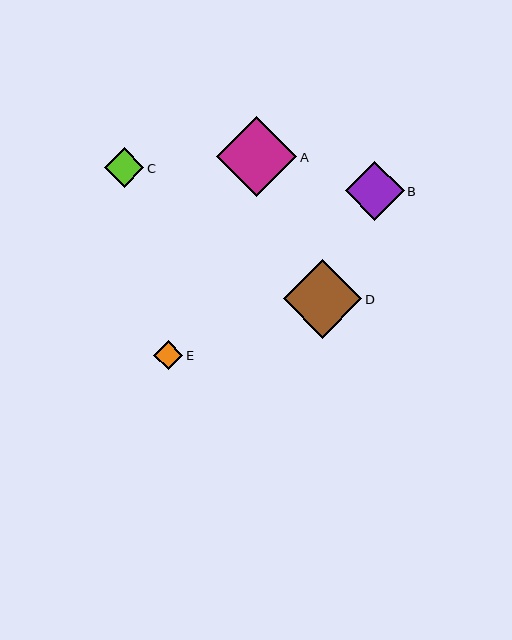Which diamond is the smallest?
Diamond E is the smallest with a size of approximately 30 pixels.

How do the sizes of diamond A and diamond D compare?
Diamond A and diamond D are approximately the same size.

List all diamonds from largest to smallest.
From largest to smallest: A, D, B, C, E.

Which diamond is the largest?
Diamond A is the largest with a size of approximately 80 pixels.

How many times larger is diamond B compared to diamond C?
Diamond B is approximately 1.5 times the size of diamond C.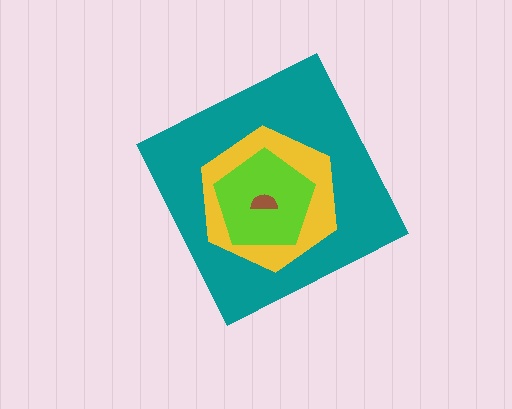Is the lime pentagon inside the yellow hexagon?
Yes.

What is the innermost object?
The brown semicircle.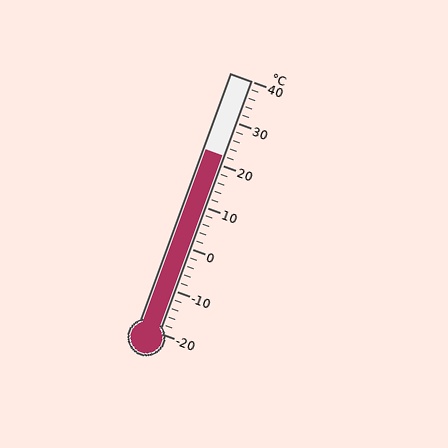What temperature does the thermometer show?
The thermometer shows approximately 22°C.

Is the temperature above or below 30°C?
The temperature is below 30°C.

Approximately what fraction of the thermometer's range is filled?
The thermometer is filled to approximately 70% of its range.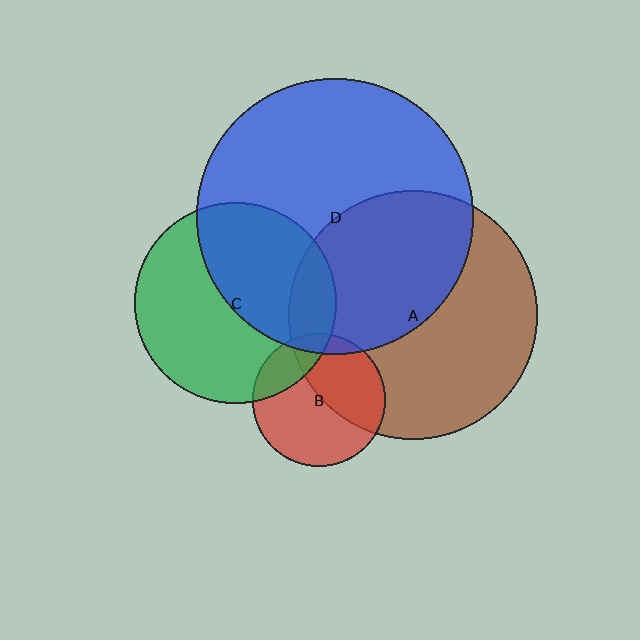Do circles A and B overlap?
Yes.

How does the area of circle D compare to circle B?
Approximately 4.4 times.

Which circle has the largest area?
Circle D (blue).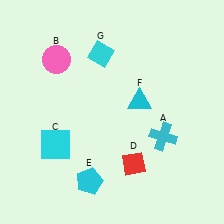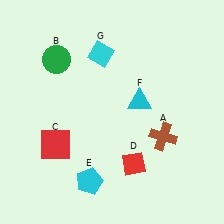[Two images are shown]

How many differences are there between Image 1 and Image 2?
There are 3 differences between the two images.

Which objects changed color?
A changed from cyan to brown. B changed from pink to green. C changed from cyan to red.